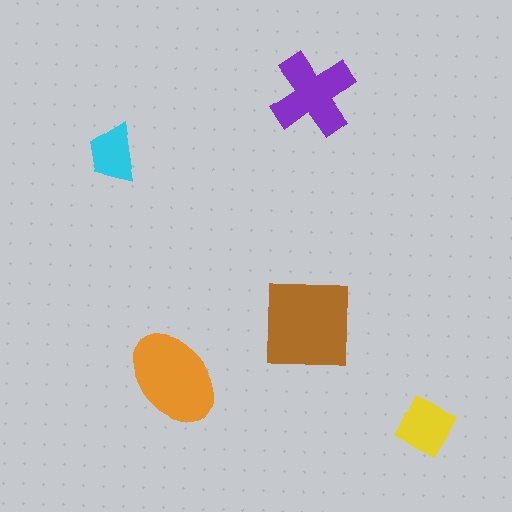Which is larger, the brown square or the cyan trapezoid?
The brown square.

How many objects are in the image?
There are 5 objects in the image.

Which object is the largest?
The brown square.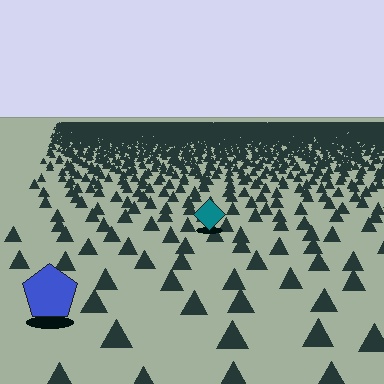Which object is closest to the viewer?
The blue pentagon is closest. The texture marks near it are larger and more spread out.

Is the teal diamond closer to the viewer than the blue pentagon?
No. The blue pentagon is closer — you can tell from the texture gradient: the ground texture is coarser near it.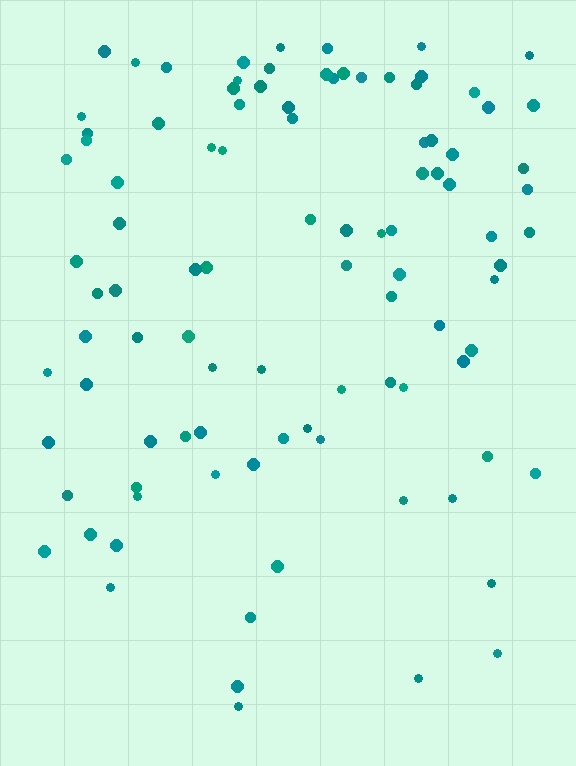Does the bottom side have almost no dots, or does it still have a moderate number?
Still a moderate number, just noticeably fewer than the top.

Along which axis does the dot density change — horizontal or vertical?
Vertical.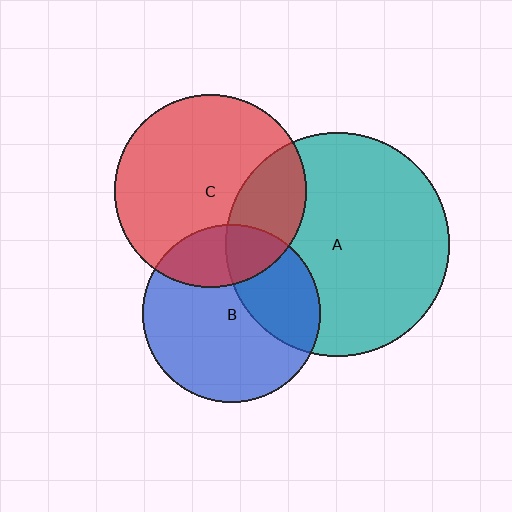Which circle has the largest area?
Circle A (teal).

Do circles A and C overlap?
Yes.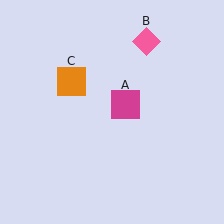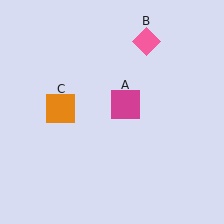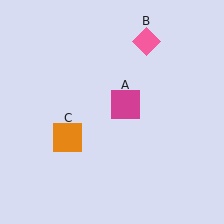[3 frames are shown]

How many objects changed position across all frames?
1 object changed position: orange square (object C).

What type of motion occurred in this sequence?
The orange square (object C) rotated counterclockwise around the center of the scene.